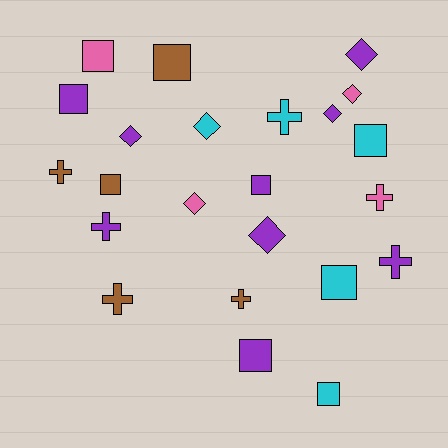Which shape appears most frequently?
Square, with 9 objects.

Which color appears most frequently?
Purple, with 9 objects.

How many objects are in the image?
There are 23 objects.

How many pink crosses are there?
There is 1 pink cross.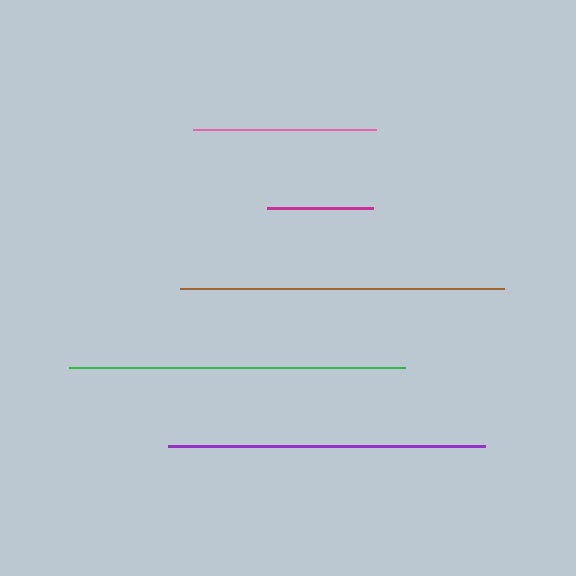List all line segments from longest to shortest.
From longest to shortest: green, brown, purple, pink, magenta.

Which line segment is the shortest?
The magenta line is the shortest at approximately 107 pixels.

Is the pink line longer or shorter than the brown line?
The brown line is longer than the pink line.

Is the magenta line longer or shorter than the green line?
The green line is longer than the magenta line.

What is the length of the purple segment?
The purple segment is approximately 317 pixels long.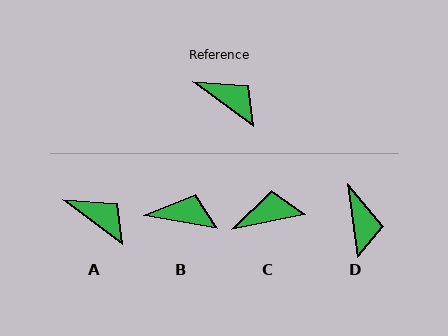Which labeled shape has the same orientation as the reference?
A.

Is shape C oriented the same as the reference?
No, it is off by about 47 degrees.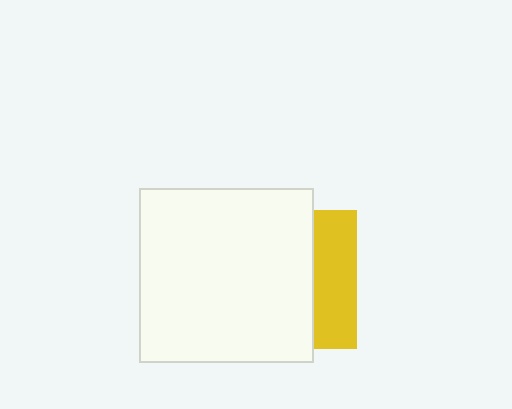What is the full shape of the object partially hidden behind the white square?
The partially hidden object is a yellow square.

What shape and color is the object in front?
The object in front is a white square.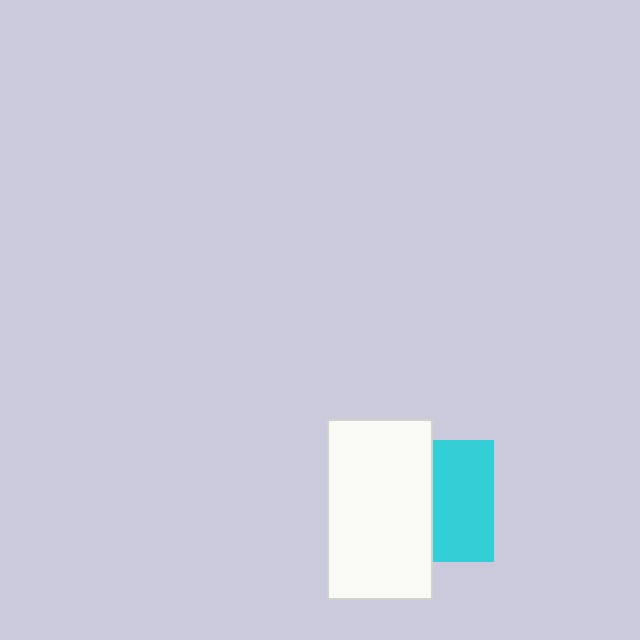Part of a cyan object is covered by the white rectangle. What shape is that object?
It is a square.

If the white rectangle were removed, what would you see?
You would see the complete cyan square.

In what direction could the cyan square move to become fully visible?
The cyan square could move right. That would shift it out from behind the white rectangle entirely.